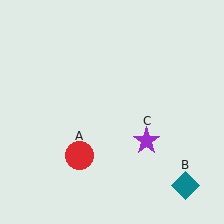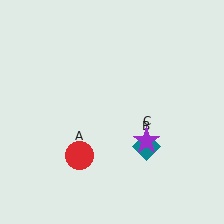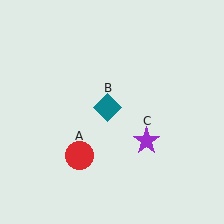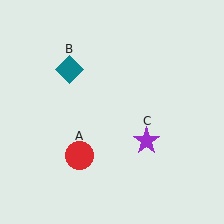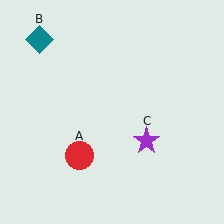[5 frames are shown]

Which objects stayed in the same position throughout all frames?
Red circle (object A) and purple star (object C) remained stationary.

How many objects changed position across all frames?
1 object changed position: teal diamond (object B).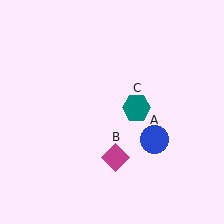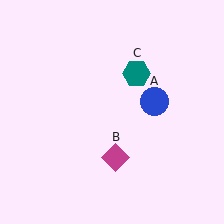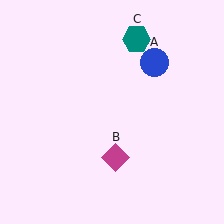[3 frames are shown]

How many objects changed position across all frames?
2 objects changed position: blue circle (object A), teal hexagon (object C).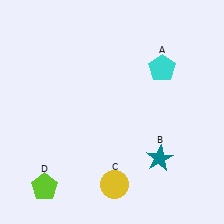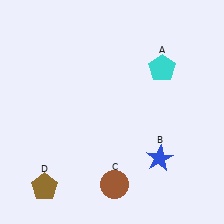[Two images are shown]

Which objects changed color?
B changed from teal to blue. C changed from yellow to brown. D changed from lime to brown.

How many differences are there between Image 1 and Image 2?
There are 3 differences between the two images.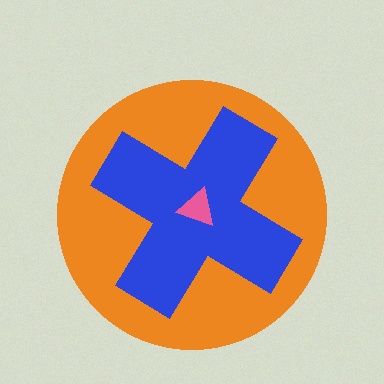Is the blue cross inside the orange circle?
Yes.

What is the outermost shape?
The orange circle.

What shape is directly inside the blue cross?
The pink triangle.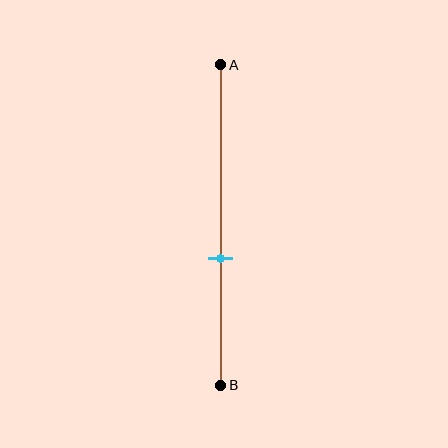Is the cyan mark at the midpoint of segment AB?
No, the mark is at about 60% from A, not at the 50% midpoint.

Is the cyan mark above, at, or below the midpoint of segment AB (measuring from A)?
The cyan mark is below the midpoint of segment AB.